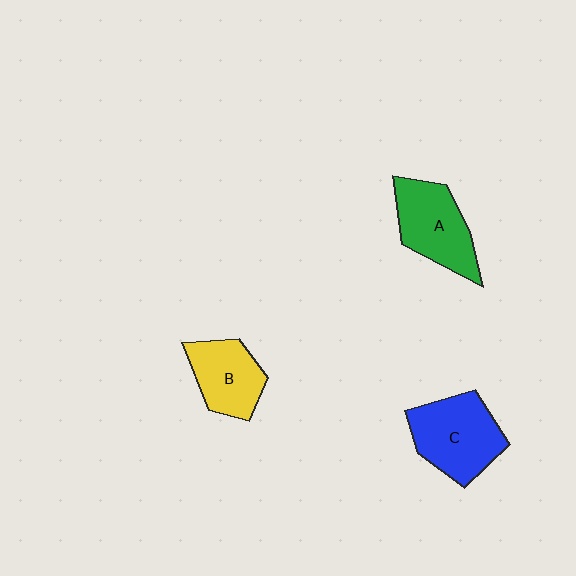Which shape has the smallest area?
Shape B (yellow).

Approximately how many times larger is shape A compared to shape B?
Approximately 1.2 times.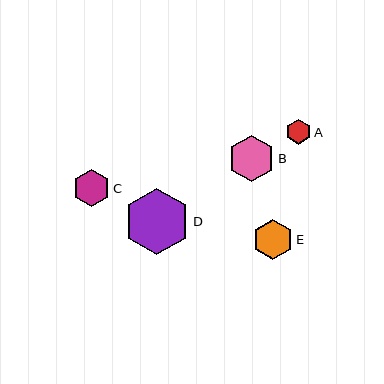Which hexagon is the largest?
Hexagon D is the largest with a size of approximately 67 pixels.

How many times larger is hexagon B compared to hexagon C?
Hexagon B is approximately 1.3 times the size of hexagon C.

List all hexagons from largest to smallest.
From largest to smallest: D, B, E, C, A.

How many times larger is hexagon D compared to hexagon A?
Hexagon D is approximately 2.7 times the size of hexagon A.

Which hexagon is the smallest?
Hexagon A is the smallest with a size of approximately 25 pixels.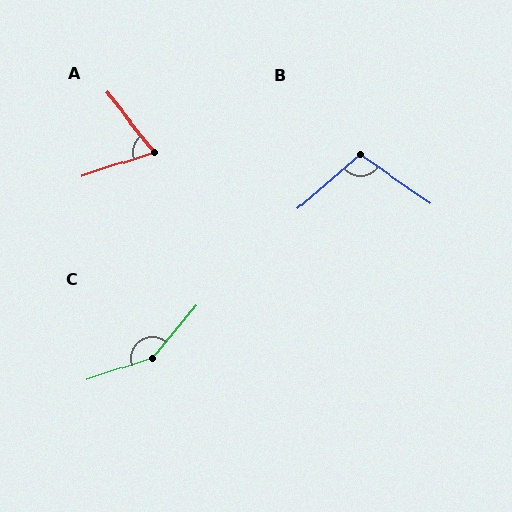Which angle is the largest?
C, at approximately 149 degrees.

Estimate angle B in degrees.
Approximately 104 degrees.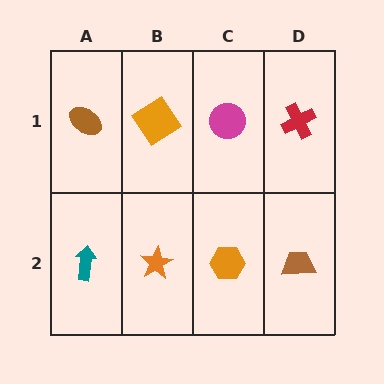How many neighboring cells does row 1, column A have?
2.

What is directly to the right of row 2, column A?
An orange star.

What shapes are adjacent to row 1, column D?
A brown trapezoid (row 2, column D), a magenta circle (row 1, column C).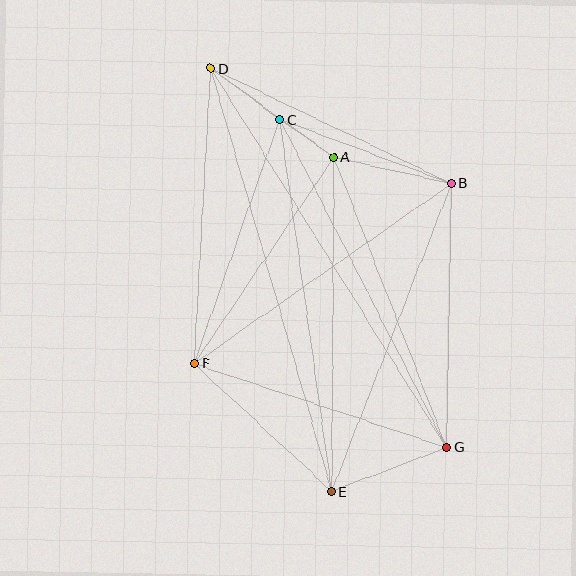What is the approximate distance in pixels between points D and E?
The distance between D and E is approximately 440 pixels.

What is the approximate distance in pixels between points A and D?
The distance between A and D is approximately 152 pixels.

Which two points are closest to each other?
Points A and C are closest to each other.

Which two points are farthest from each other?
Points D and G are farthest from each other.